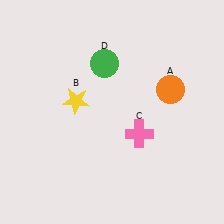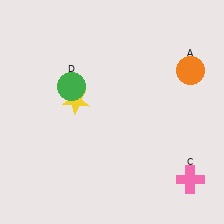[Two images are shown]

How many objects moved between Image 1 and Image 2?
3 objects moved between the two images.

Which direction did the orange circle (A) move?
The orange circle (A) moved right.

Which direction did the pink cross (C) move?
The pink cross (C) moved right.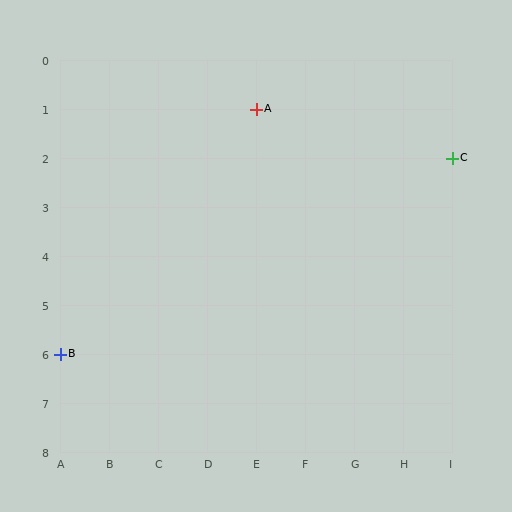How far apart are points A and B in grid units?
Points A and B are 4 columns and 5 rows apart (about 6.4 grid units diagonally).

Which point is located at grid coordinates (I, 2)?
Point C is at (I, 2).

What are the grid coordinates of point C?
Point C is at grid coordinates (I, 2).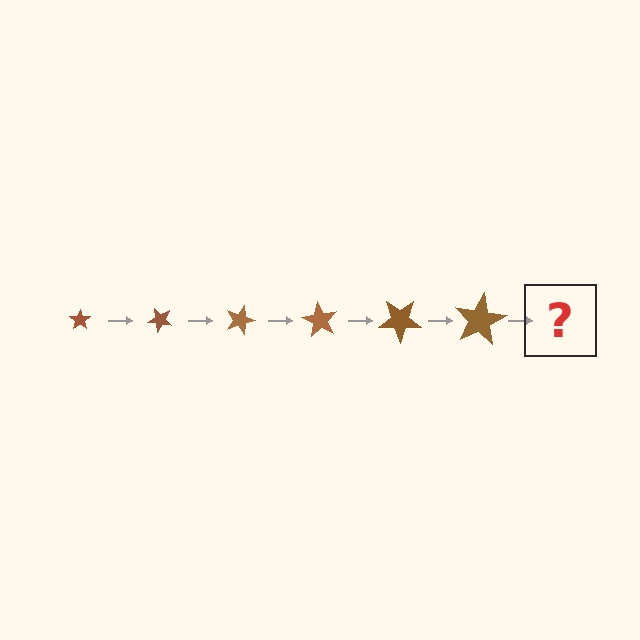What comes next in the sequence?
The next element should be a star, larger than the previous one and rotated 270 degrees from the start.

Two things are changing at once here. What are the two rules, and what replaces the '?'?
The two rules are that the star grows larger each step and it rotates 45 degrees each step. The '?' should be a star, larger than the previous one and rotated 270 degrees from the start.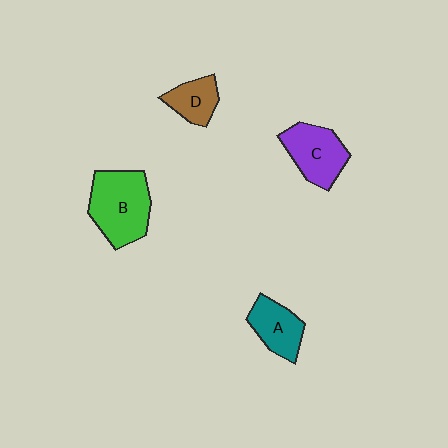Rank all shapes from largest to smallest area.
From largest to smallest: B (green), C (purple), A (teal), D (brown).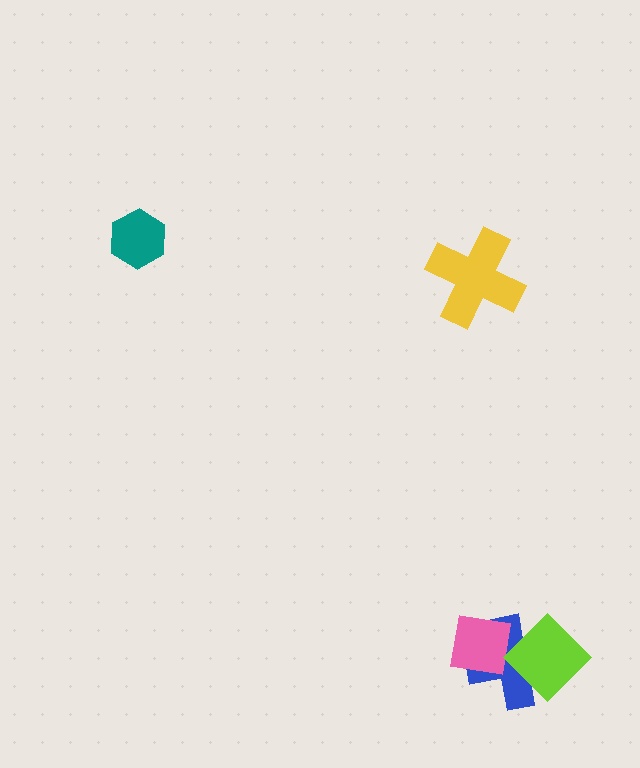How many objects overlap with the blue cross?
2 objects overlap with the blue cross.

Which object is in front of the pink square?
The lime diamond is in front of the pink square.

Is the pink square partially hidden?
Yes, it is partially covered by another shape.